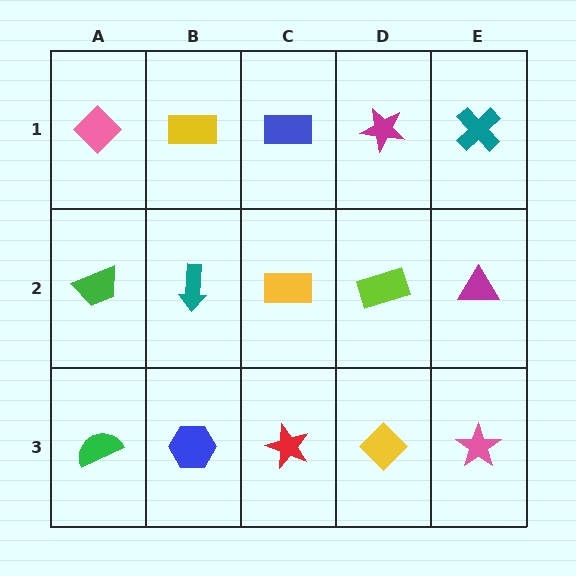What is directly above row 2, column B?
A yellow rectangle.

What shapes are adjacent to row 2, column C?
A blue rectangle (row 1, column C), a red star (row 3, column C), a teal arrow (row 2, column B), a lime rectangle (row 2, column D).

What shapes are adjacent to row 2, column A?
A pink diamond (row 1, column A), a green semicircle (row 3, column A), a teal arrow (row 2, column B).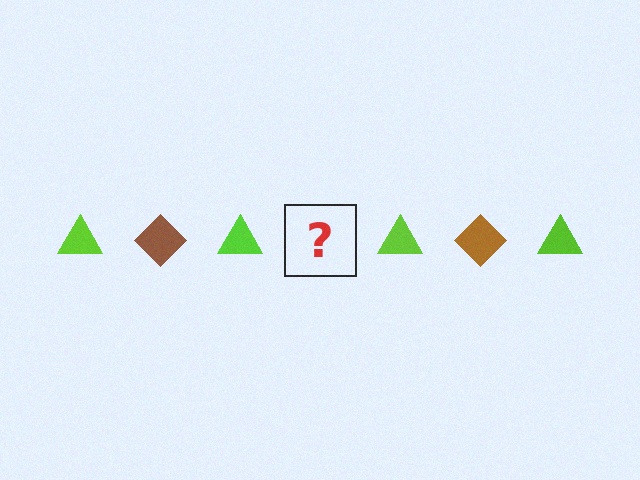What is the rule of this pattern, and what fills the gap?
The rule is that the pattern alternates between lime triangle and brown diamond. The gap should be filled with a brown diamond.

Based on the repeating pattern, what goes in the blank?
The blank should be a brown diamond.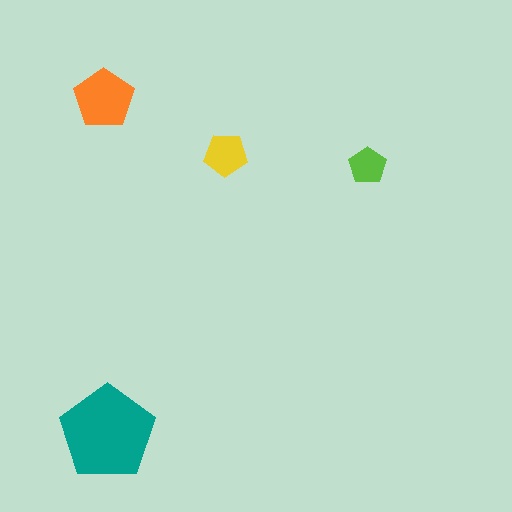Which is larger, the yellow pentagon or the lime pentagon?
The yellow one.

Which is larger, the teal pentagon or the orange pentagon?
The teal one.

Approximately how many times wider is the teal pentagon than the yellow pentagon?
About 2 times wider.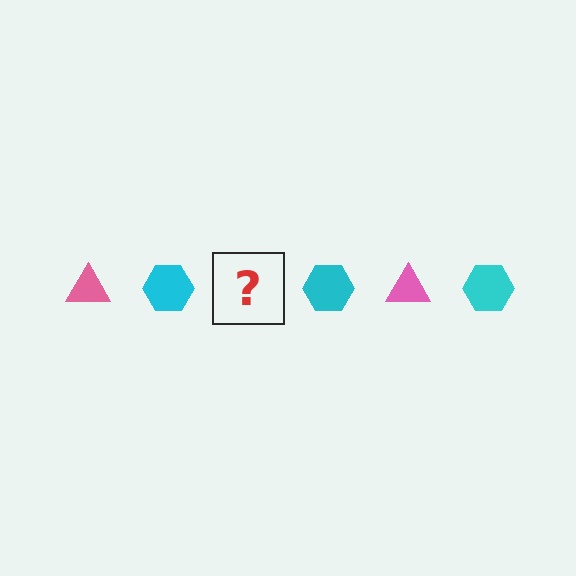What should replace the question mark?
The question mark should be replaced with a pink triangle.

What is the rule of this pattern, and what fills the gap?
The rule is that the pattern alternates between pink triangle and cyan hexagon. The gap should be filled with a pink triangle.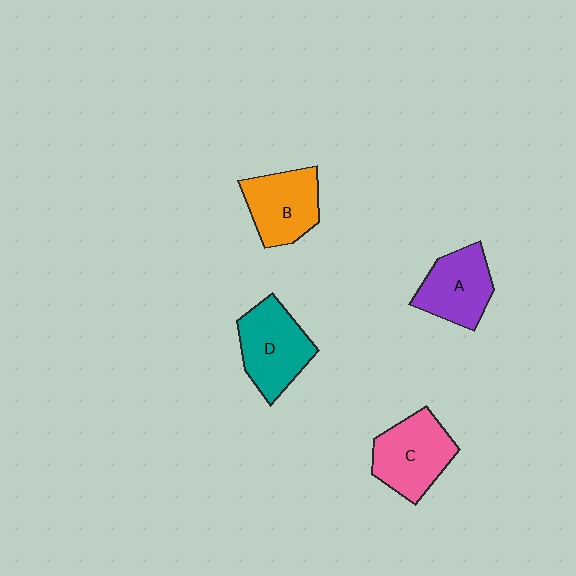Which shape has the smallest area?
Shape A (purple).